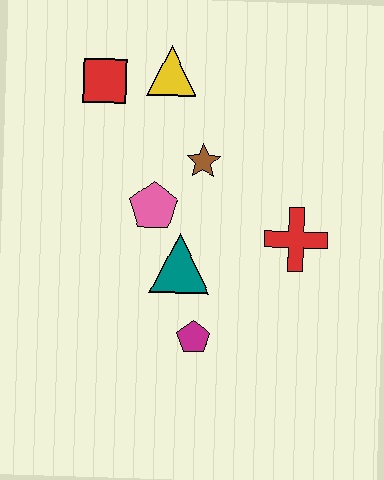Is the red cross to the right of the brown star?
Yes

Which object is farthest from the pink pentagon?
The red cross is farthest from the pink pentagon.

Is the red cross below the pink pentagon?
Yes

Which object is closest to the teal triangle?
The pink pentagon is closest to the teal triangle.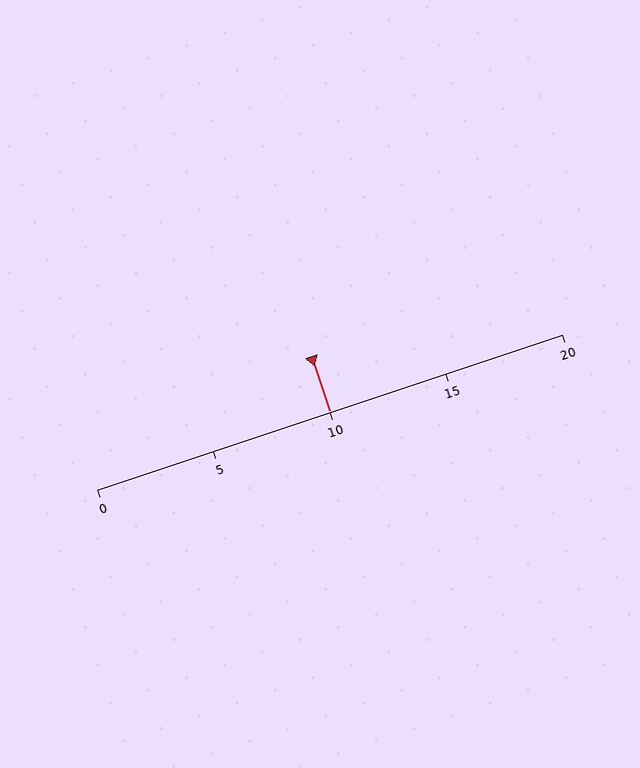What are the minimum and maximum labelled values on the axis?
The axis runs from 0 to 20.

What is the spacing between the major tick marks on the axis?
The major ticks are spaced 5 apart.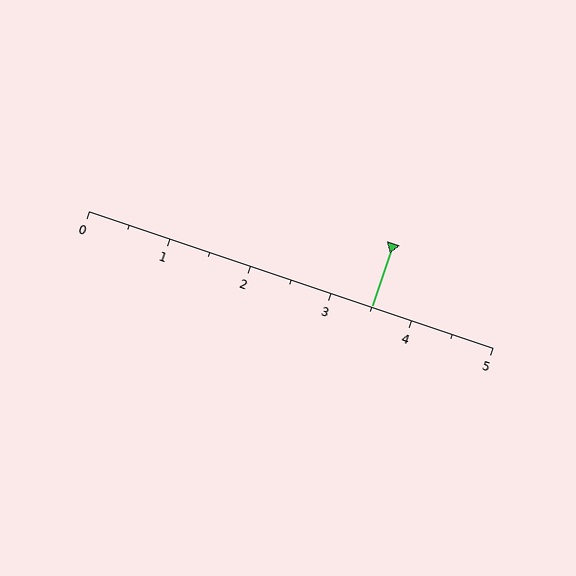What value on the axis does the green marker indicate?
The marker indicates approximately 3.5.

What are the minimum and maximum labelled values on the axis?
The axis runs from 0 to 5.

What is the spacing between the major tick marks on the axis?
The major ticks are spaced 1 apart.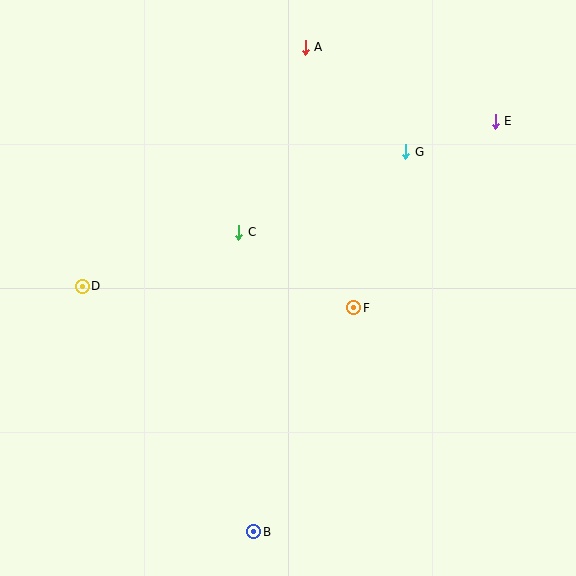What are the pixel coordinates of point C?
Point C is at (239, 232).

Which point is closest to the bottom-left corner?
Point B is closest to the bottom-left corner.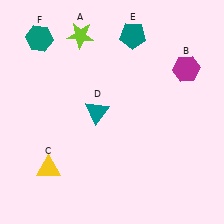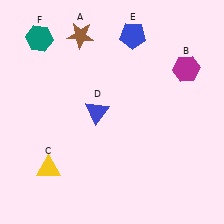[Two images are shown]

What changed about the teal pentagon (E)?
In Image 1, E is teal. In Image 2, it changed to blue.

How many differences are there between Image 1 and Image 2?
There are 3 differences between the two images.